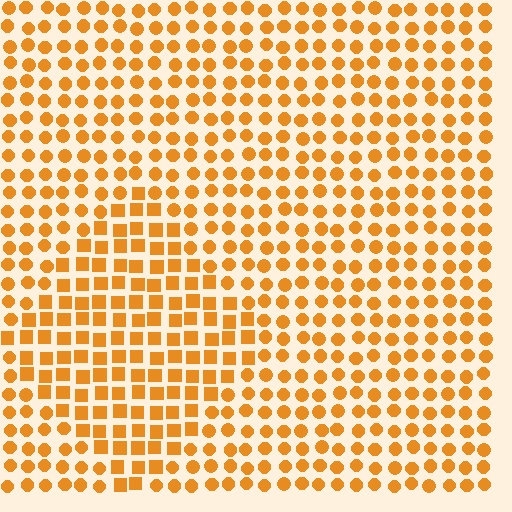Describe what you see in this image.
The image is filled with small orange elements arranged in a uniform grid. A diamond-shaped region contains squares, while the surrounding area contains circles. The boundary is defined purely by the change in element shape.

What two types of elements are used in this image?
The image uses squares inside the diamond region and circles outside it.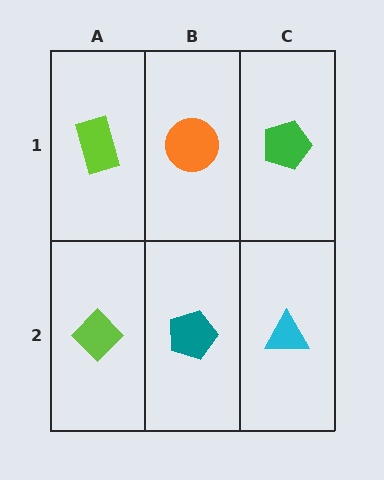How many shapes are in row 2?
3 shapes.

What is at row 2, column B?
A teal pentagon.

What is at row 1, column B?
An orange circle.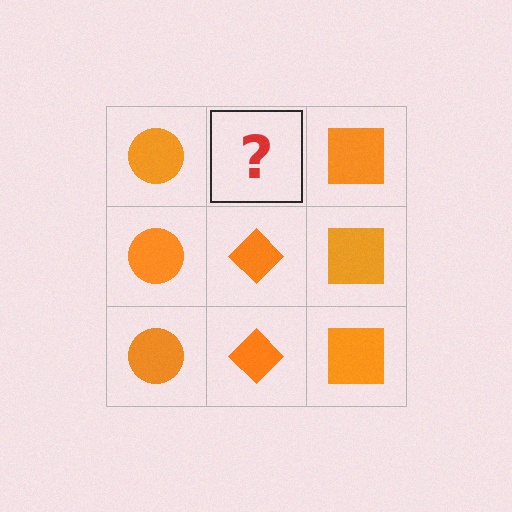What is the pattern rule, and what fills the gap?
The rule is that each column has a consistent shape. The gap should be filled with an orange diamond.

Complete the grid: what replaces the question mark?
The question mark should be replaced with an orange diamond.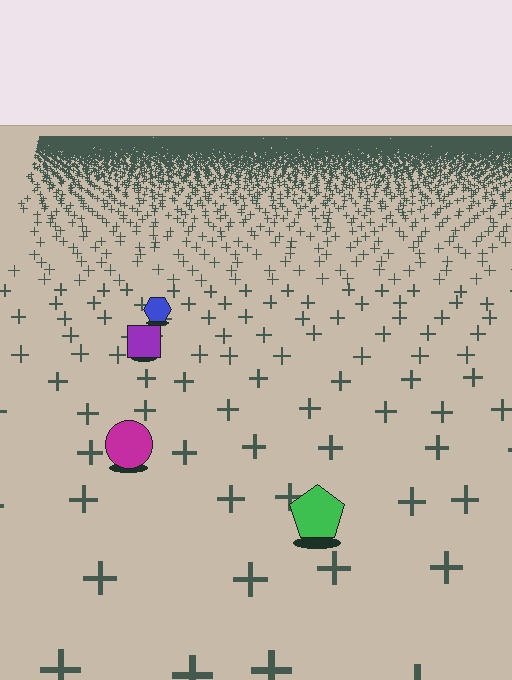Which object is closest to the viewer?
The green pentagon is closest. The texture marks near it are larger and more spread out.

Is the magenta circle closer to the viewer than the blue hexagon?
Yes. The magenta circle is closer — you can tell from the texture gradient: the ground texture is coarser near it.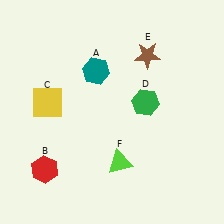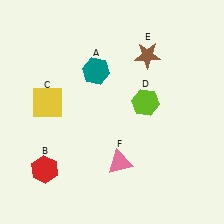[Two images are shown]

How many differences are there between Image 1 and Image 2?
There are 2 differences between the two images.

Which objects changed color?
D changed from green to lime. F changed from lime to pink.